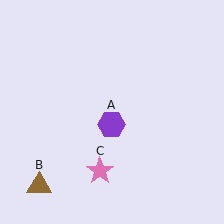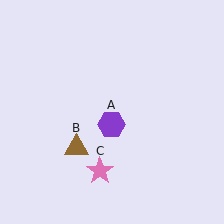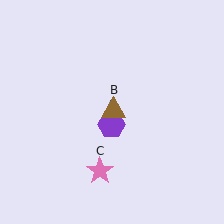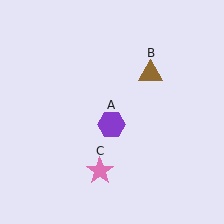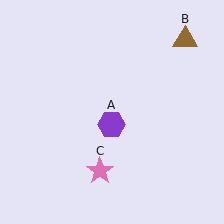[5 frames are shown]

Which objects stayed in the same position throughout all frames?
Purple hexagon (object A) and pink star (object C) remained stationary.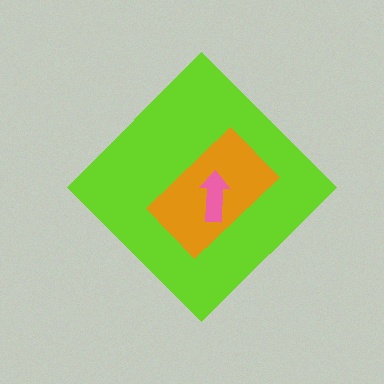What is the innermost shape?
The pink arrow.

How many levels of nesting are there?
3.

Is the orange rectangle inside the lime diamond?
Yes.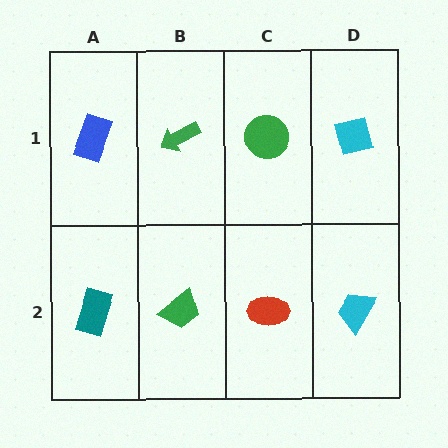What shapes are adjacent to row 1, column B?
A green trapezoid (row 2, column B), a blue rectangle (row 1, column A), a green circle (row 1, column C).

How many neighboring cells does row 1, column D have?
2.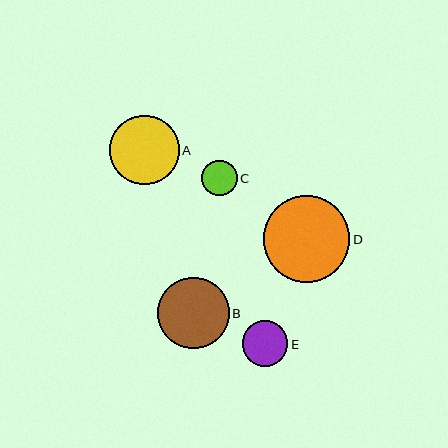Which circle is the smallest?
Circle C is the smallest with a size of approximately 35 pixels.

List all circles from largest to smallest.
From largest to smallest: D, B, A, E, C.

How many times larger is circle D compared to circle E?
Circle D is approximately 1.9 times the size of circle E.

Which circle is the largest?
Circle D is the largest with a size of approximately 87 pixels.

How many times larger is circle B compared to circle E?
Circle B is approximately 1.6 times the size of circle E.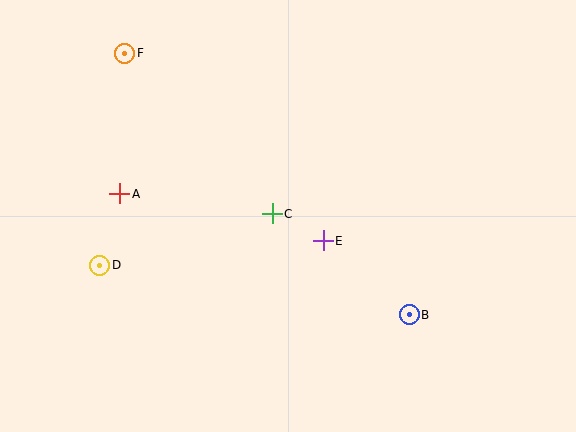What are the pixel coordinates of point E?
Point E is at (323, 241).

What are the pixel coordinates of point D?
Point D is at (100, 265).